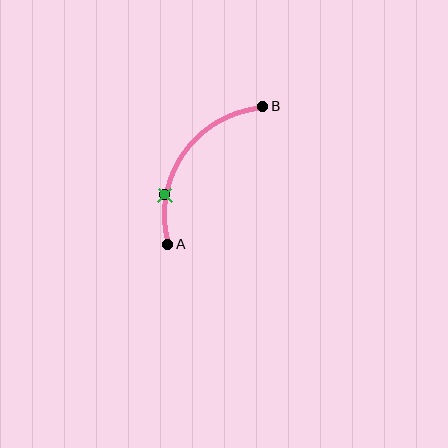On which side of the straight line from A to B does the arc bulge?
The arc bulges above and to the left of the straight line connecting A and B.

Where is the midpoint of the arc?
The arc midpoint is the point on the curve farthest from the straight line joining A and B. It sits above and to the left of that line.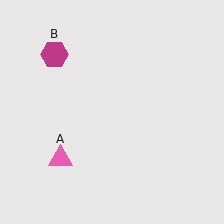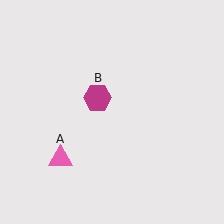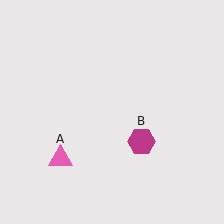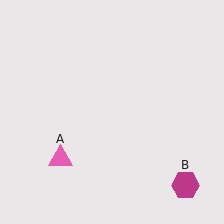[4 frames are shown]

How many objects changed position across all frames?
1 object changed position: magenta hexagon (object B).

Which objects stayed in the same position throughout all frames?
Pink triangle (object A) remained stationary.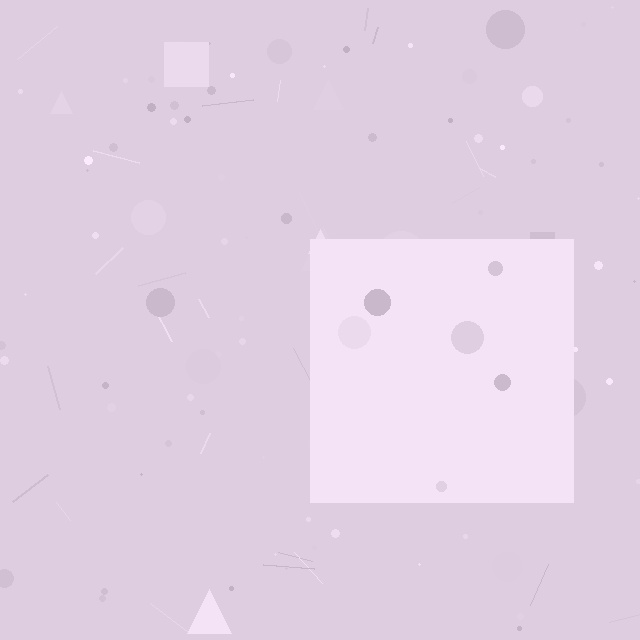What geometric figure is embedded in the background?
A square is embedded in the background.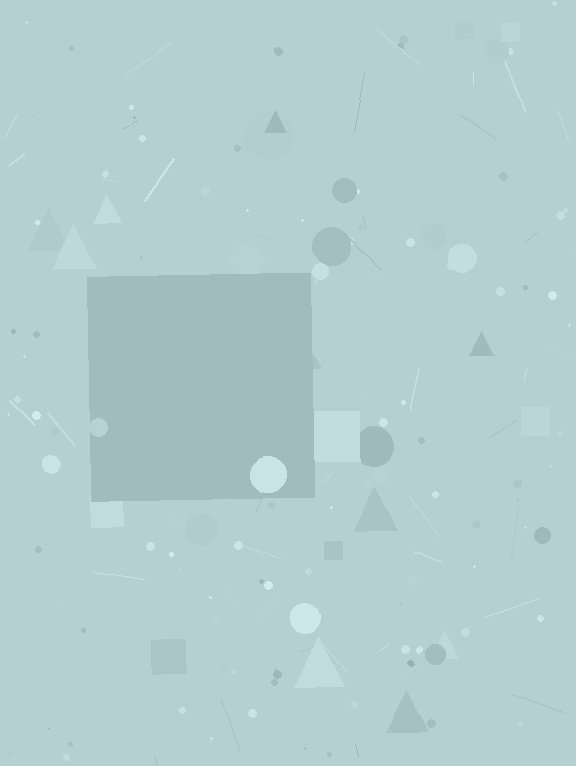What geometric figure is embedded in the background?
A square is embedded in the background.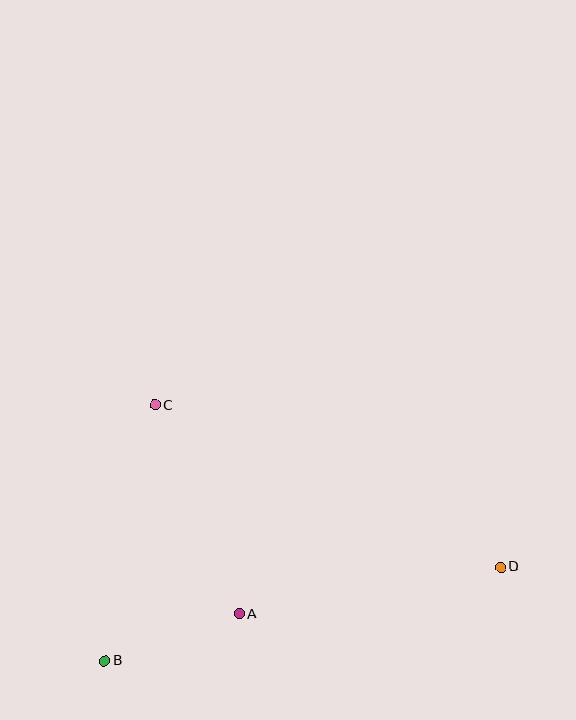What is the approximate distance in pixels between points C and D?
The distance between C and D is approximately 382 pixels.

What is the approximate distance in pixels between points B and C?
The distance between B and C is approximately 261 pixels.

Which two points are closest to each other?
Points A and B are closest to each other.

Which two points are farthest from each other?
Points B and D are farthest from each other.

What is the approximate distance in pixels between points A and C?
The distance between A and C is approximately 225 pixels.